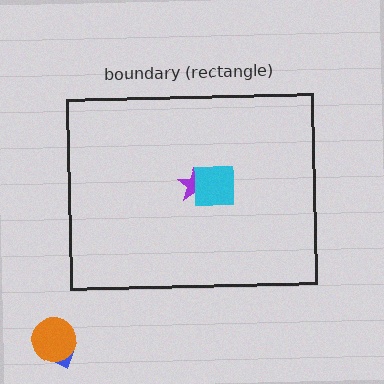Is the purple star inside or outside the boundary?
Inside.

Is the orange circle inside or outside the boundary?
Outside.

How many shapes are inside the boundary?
2 inside, 2 outside.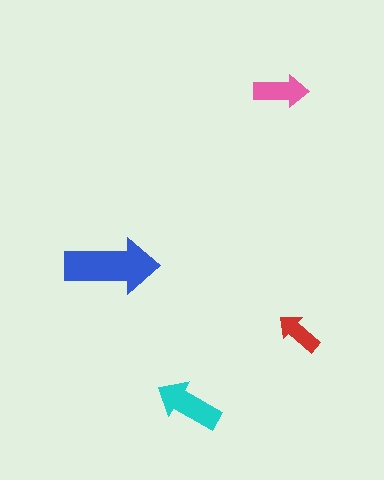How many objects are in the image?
There are 4 objects in the image.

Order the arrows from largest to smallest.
the blue one, the cyan one, the pink one, the red one.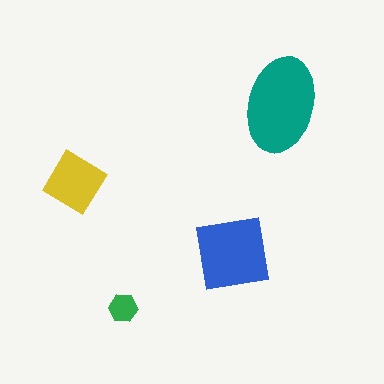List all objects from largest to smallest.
The teal ellipse, the blue square, the yellow diamond, the green hexagon.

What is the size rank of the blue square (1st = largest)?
2nd.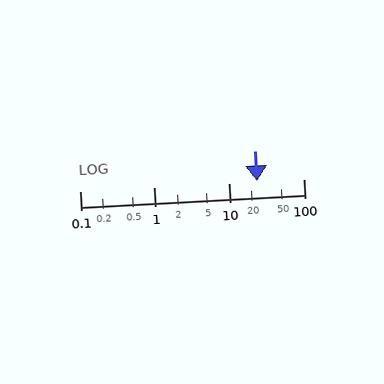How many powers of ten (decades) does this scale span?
The scale spans 3 decades, from 0.1 to 100.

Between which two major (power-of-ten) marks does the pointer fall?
The pointer is between 10 and 100.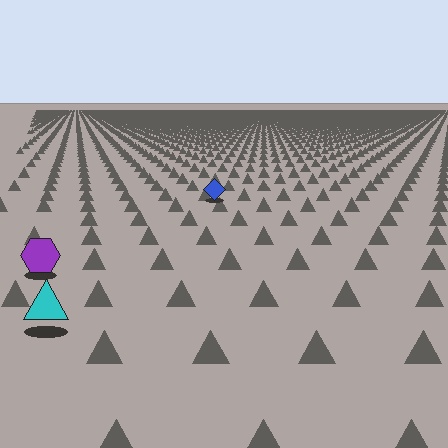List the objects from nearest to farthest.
From nearest to farthest: the cyan triangle, the purple hexagon, the blue diamond.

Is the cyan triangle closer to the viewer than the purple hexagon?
Yes. The cyan triangle is closer — you can tell from the texture gradient: the ground texture is coarser near it.